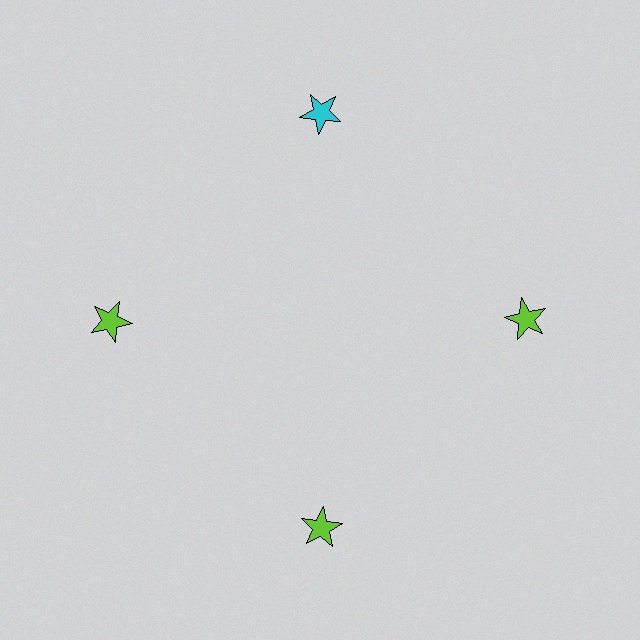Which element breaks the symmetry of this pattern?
The cyan star at roughly the 12 o'clock position breaks the symmetry. All other shapes are lime stars.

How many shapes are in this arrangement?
There are 4 shapes arranged in a ring pattern.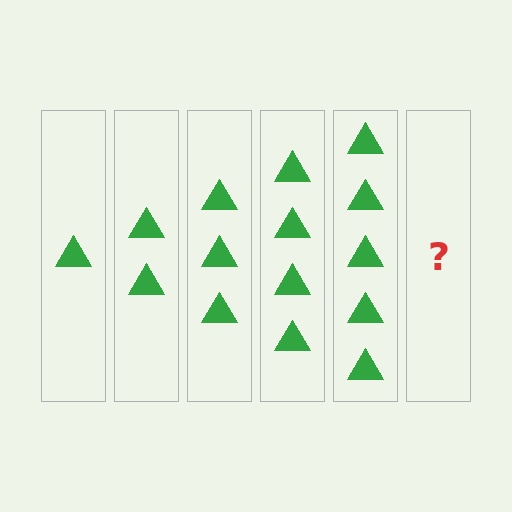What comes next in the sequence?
The next element should be 6 triangles.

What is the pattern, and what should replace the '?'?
The pattern is that each step adds one more triangle. The '?' should be 6 triangles.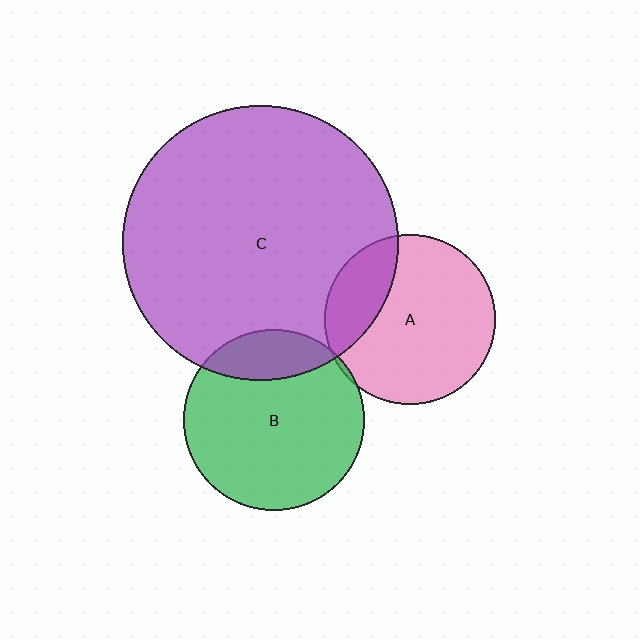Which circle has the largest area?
Circle C (purple).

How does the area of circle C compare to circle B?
Approximately 2.3 times.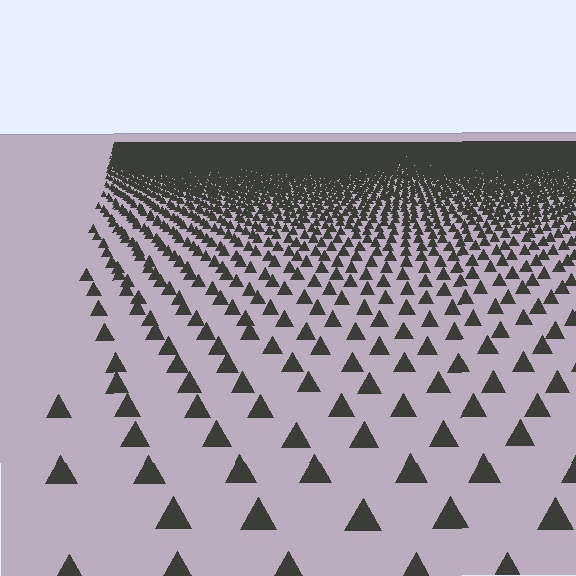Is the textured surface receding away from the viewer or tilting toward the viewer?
The surface is receding away from the viewer. Texture elements get smaller and denser toward the top.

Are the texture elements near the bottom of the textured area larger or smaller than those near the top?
Larger. Near the bottom, elements are closer to the viewer and appear at a bigger on-screen size.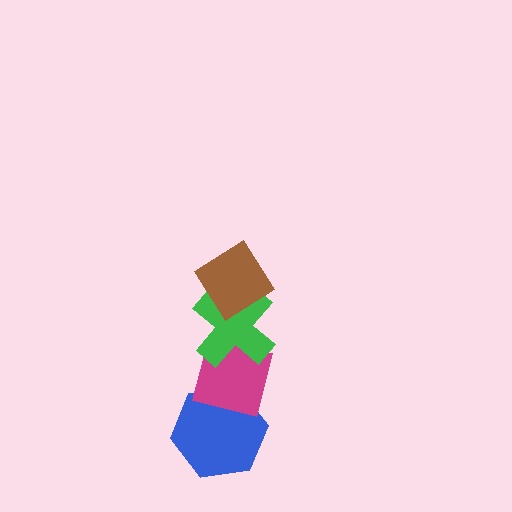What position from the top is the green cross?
The green cross is 2nd from the top.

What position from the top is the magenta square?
The magenta square is 3rd from the top.